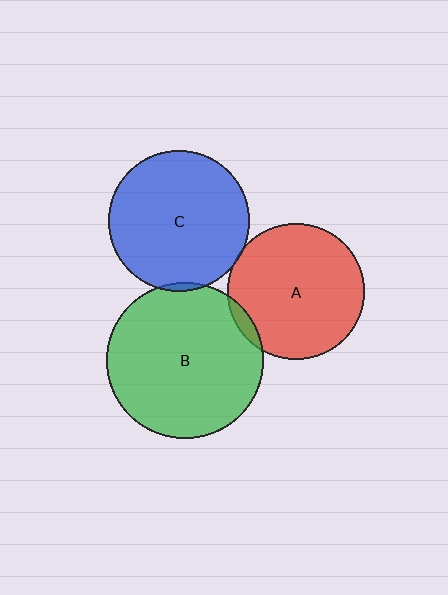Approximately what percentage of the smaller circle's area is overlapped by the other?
Approximately 5%.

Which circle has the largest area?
Circle B (green).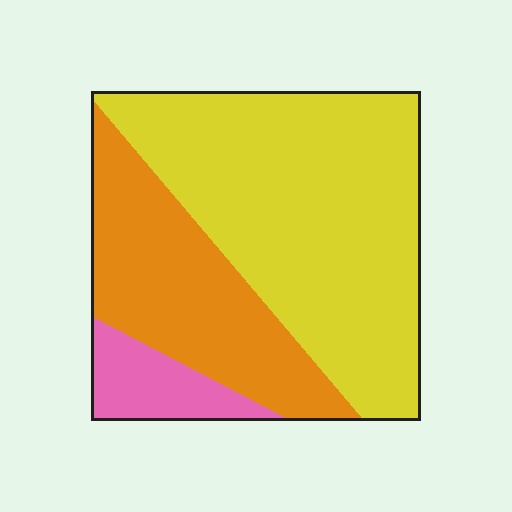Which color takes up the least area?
Pink, at roughly 10%.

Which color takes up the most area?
Yellow, at roughly 60%.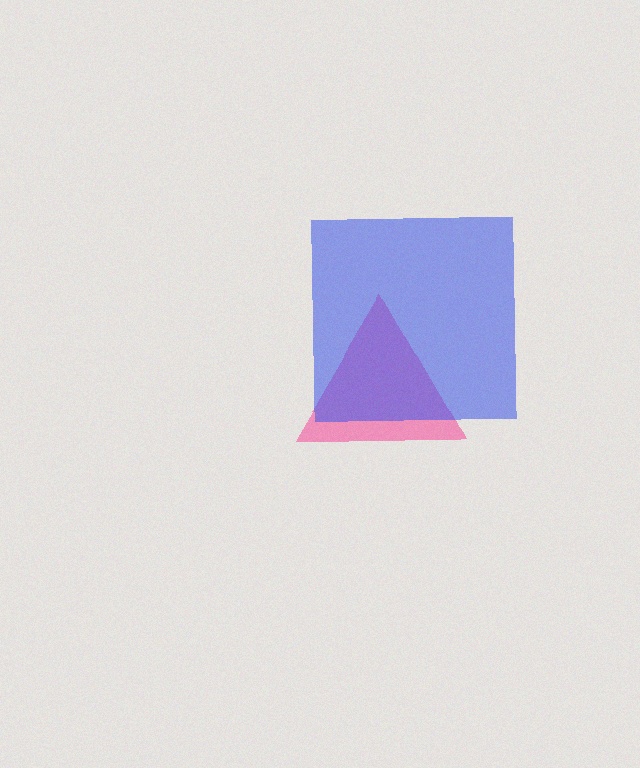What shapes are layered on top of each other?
The layered shapes are: a pink triangle, a blue square.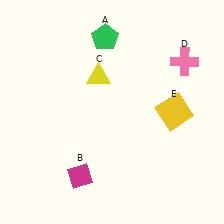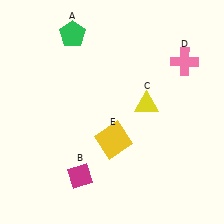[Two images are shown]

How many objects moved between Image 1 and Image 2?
3 objects moved between the two images.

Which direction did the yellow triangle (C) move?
The yellow triangle (C) moved right.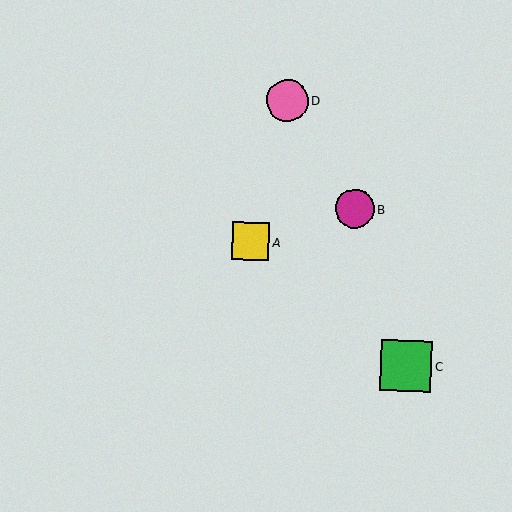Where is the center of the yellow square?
The center of the yellow square is at (251, 241).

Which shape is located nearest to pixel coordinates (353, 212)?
The magenta circle (labeled B) at (355, 208) is nearest to that location.